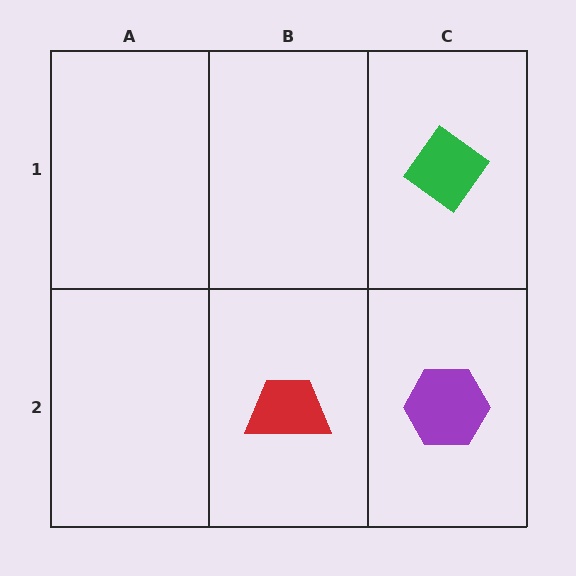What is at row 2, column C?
A purple hexagon.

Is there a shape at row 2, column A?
No, that cell is empty.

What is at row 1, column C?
A green diamond.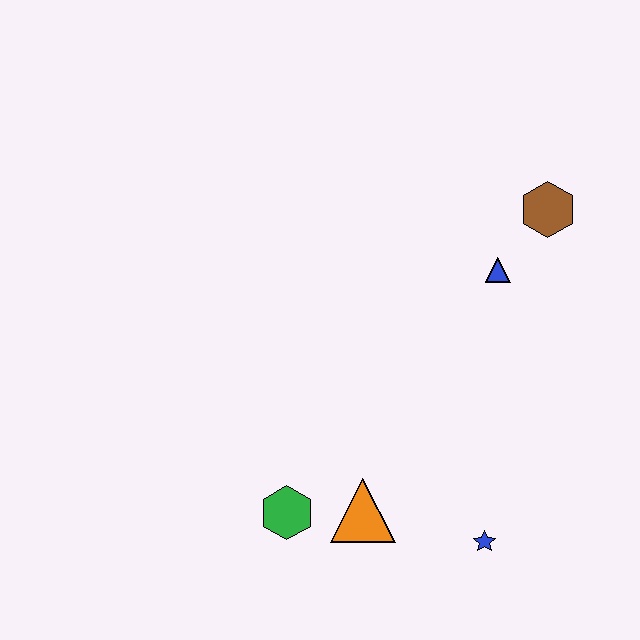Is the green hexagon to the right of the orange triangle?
No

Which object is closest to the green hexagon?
The orange triangle is closest to the green hexagon.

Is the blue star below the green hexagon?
Yes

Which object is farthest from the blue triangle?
The green hexagon is farthest from the blue triangle.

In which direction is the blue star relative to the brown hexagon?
The blue star is below the brown hexagon.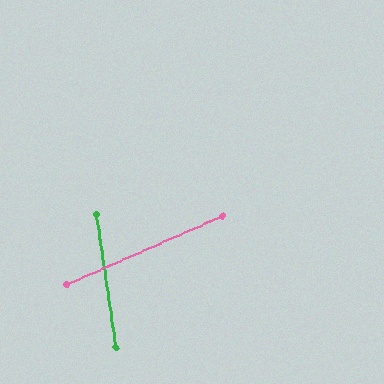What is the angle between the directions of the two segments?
Approximately 75 degrees.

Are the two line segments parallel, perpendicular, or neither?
Neither parallel nor perpendicular — they differ by about 75°.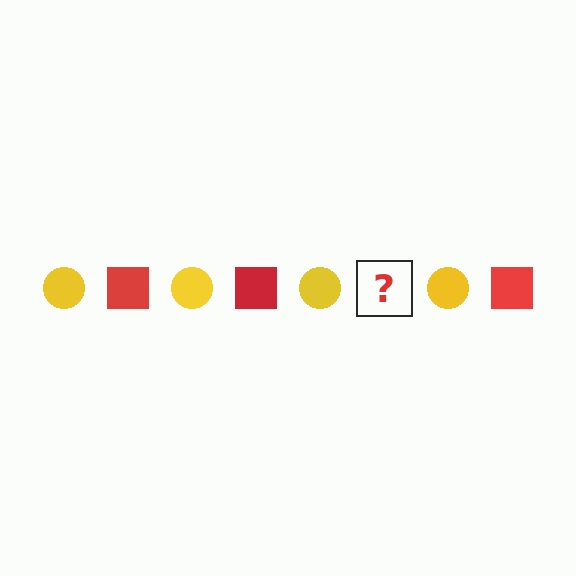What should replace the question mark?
The question mark should be replaced with a red square.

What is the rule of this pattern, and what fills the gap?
The rule is that the pattern alternates between yellow circle and red square. The gap should be filled with a red square.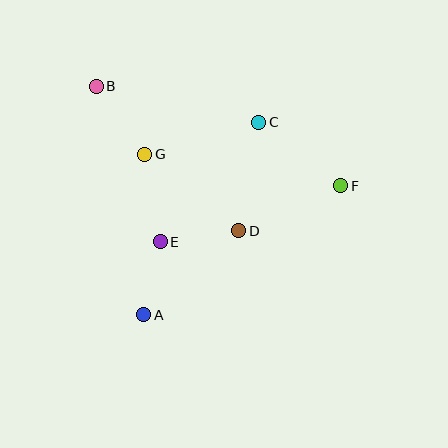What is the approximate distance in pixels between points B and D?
The distance between B and D is approximately 203 pixels.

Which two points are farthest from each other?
Points B and F are farthest from each other.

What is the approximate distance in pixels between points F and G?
The distance between F and G is approximately 198 pixels.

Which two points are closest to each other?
Points A and E are closest to each other.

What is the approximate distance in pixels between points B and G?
The distance between B and G is approximately 84 pixels.